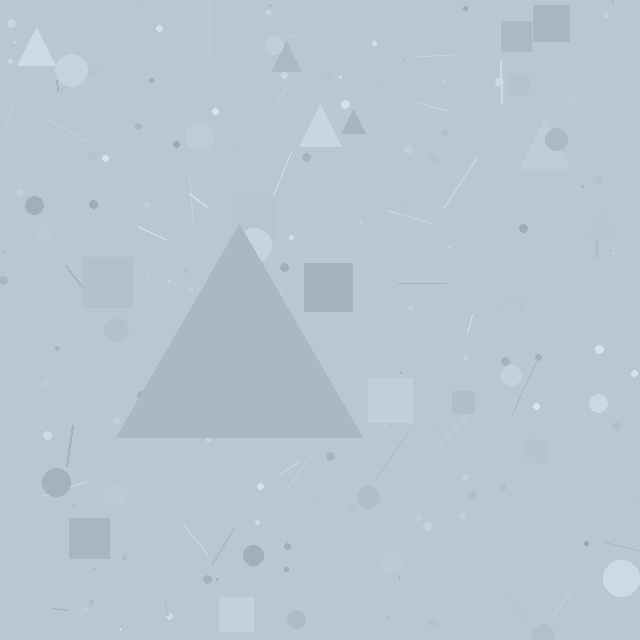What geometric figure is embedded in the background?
A triangle is embedded in the background.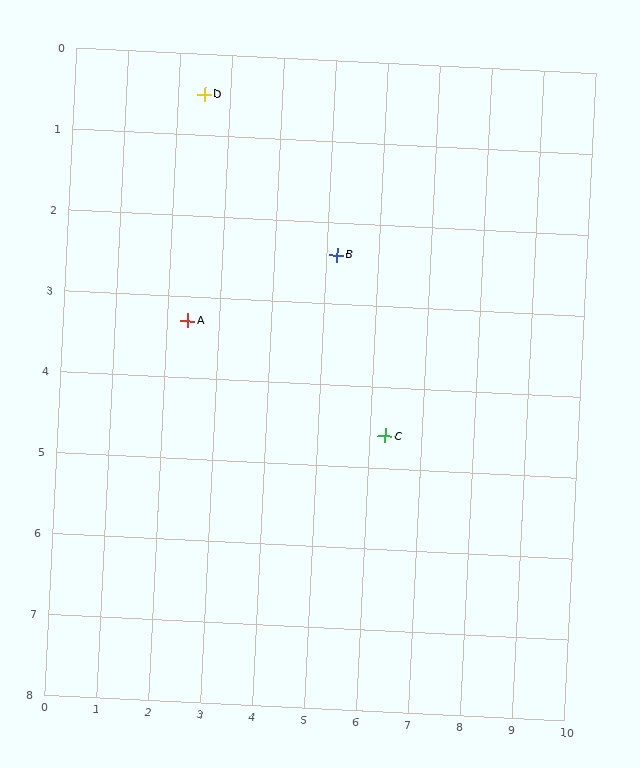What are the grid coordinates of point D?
Point D is at approximately (2.5, 0.5).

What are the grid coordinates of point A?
Point A is at approximately (2.4, 3.3).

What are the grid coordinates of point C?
Point C is at approximately (6.3, 4.6).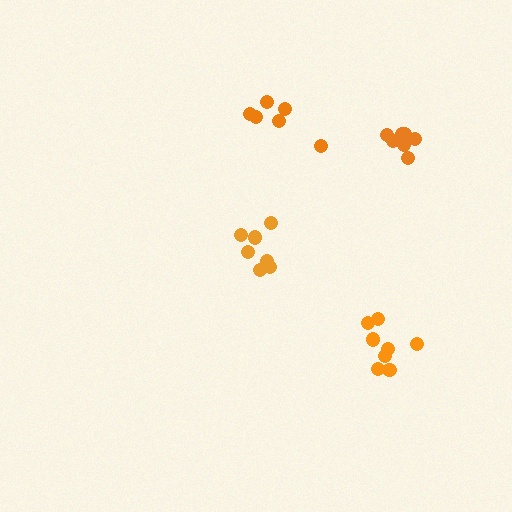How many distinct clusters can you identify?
There are 4 distinct clusters.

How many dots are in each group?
Group 1: 6 dots, Group 2: 7 dots, Group 3: 8 dots, Group 4: 7 dots (28 total).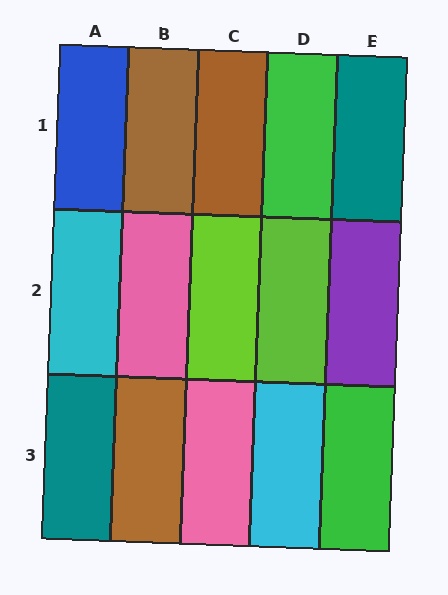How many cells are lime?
2 cells are lime.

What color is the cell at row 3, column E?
Green.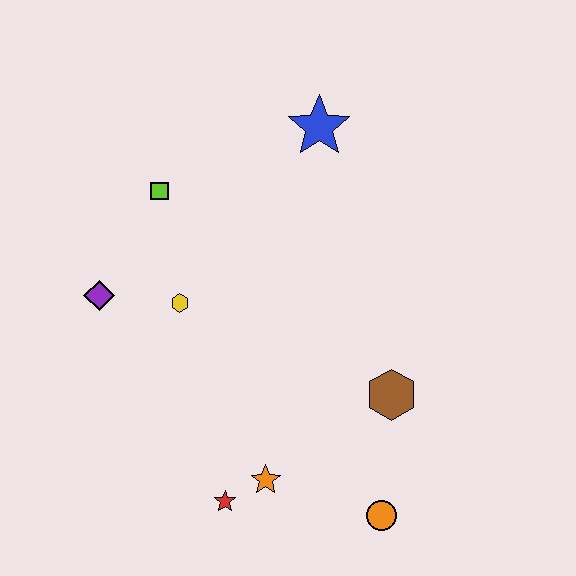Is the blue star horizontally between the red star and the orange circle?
Yes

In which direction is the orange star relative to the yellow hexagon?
The orange star is below the yellow hexagon.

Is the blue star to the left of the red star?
No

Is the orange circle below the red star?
Yes